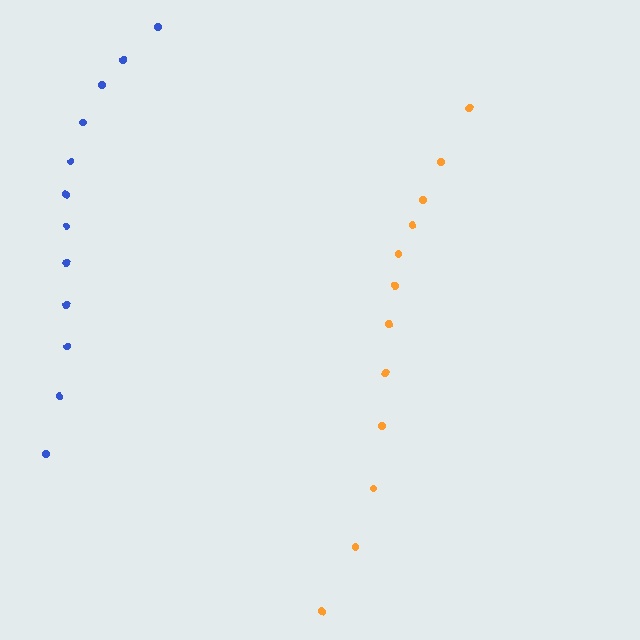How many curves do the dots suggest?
There are 2 distinct paths.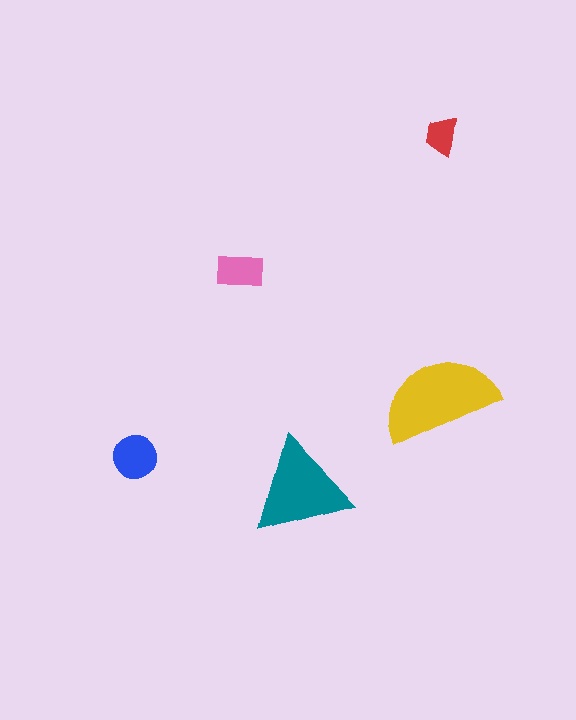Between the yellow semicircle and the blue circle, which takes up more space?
The yellow semicircle.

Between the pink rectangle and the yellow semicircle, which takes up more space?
The yellow semicircle.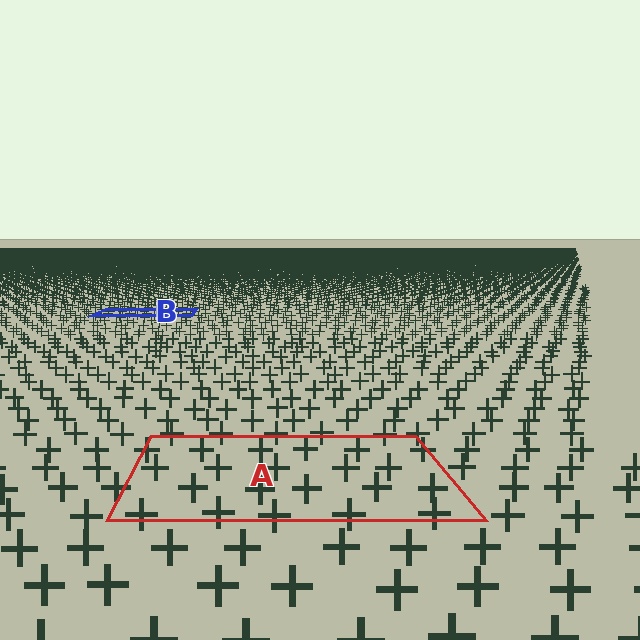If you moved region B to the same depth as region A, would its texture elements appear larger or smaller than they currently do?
They would appear larger. At a closer depth, the same texture elements are projected at a bigger on-screen size.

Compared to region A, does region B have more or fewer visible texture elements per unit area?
Region B has more texture elements per unit area — they are packed more densely because it is farther away.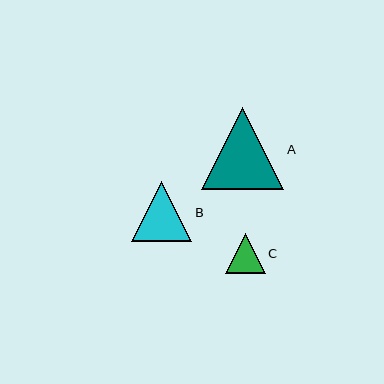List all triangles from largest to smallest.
From largest to smallest: A, B, C.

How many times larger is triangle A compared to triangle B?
Triangle A is approximately 1.4 times the size of triangle B.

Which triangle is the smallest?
Triangle C is the smallest with a size of approximately 40 pixels.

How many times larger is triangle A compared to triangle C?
Triangle A is approximately 2.1 times the size of triangle C.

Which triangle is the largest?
Triangle A is the largest with a size of approximately 83 pixels.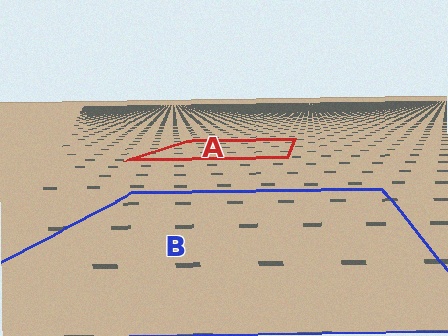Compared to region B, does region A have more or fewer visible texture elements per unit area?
Region A has more texture elements per unit area — they are packed more densely because it is farther away.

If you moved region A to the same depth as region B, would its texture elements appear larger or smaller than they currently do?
They would appear larger. At a closer depth, the same texture elements are projected at a bigger on-screen size.